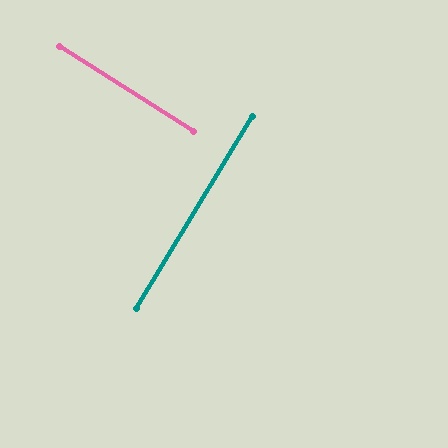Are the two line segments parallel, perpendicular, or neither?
Perpendicular — they meet at approximately 89°.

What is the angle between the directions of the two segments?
Approximately 89 degrees.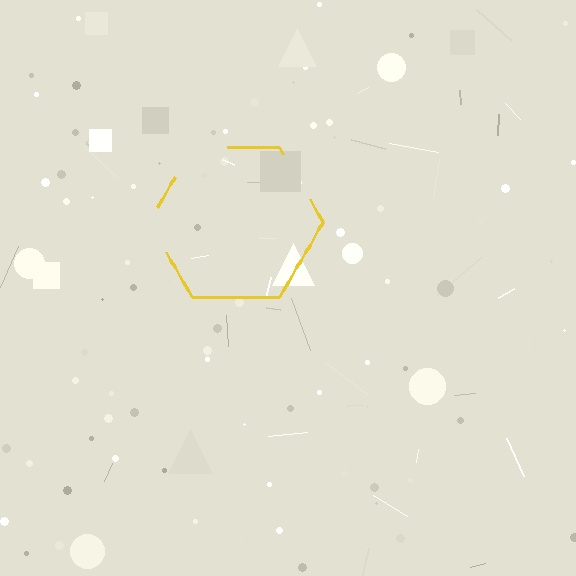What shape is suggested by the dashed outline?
The dashed outline suggests a hexagon.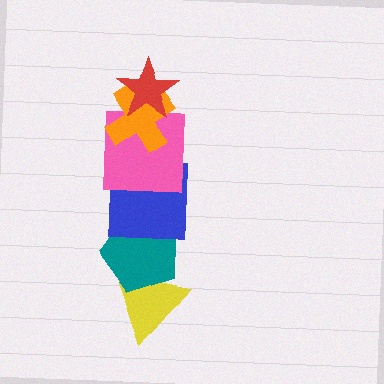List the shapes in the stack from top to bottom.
From top to bottom: the red star, the orange cross, the pink square, the blue square, the teal pentagon, the yellow triangle.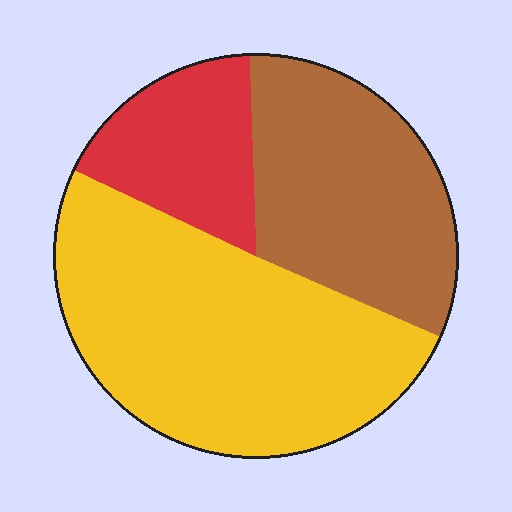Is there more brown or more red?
Brown.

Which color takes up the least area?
Red, at roughly 20%.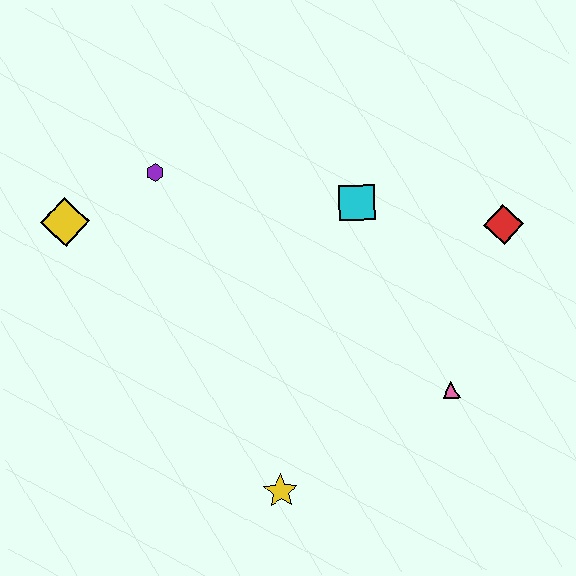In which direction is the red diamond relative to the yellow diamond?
The red diamond is to the right of the yellow diamond.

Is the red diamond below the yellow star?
No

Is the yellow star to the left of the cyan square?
Yes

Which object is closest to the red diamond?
The cyan square is closest to the red diamond.